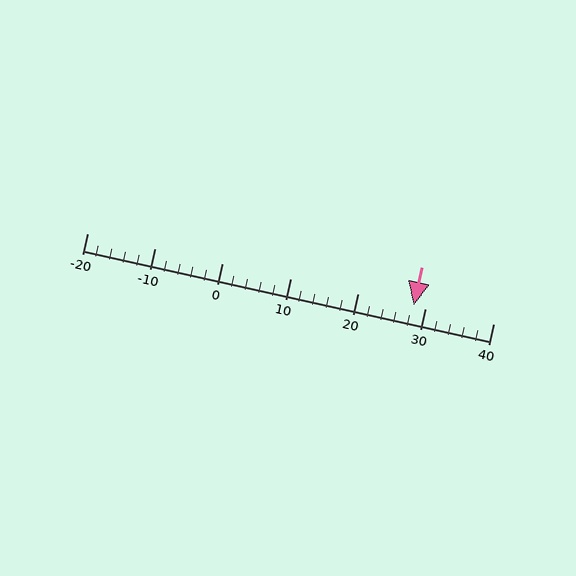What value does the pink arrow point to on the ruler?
The pink arrow points to approximately 28.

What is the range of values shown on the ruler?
The ruler shows values from -20 to 40.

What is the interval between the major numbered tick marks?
The major tick marks are spaced 10 units apart.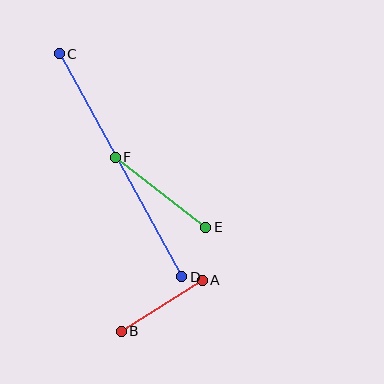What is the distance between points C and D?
The distance is approximately 254 pixels.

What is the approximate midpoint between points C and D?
The midpoint is at approximately (121, 165) pixels.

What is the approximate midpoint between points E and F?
The midpoint is at approximately (160, 192) pixels.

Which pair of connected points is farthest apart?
Points C and D are farthest apart.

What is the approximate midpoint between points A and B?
The midpoint is at approximately (162, 306) pixels.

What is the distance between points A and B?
The distance is approximately 96 pixels.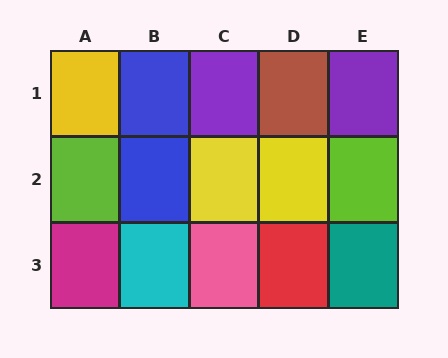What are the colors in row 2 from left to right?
Lime, blue, yellow, yellow, lime.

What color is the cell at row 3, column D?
Red.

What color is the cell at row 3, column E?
Teal.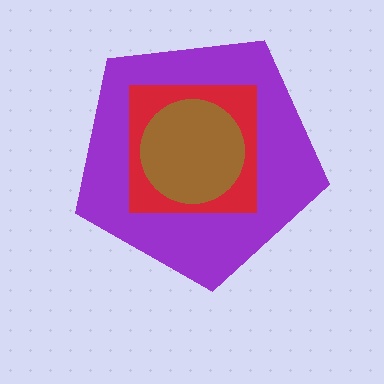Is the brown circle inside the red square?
Yes.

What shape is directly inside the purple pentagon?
The red square.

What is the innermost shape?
The brown circle.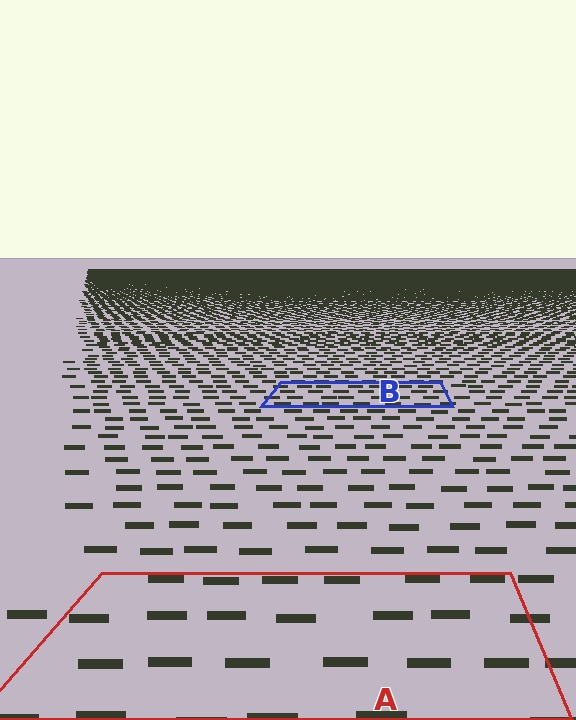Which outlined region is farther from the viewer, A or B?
Region B is farther from the viewer — the texture elements inside it appear smaller and more densely packed.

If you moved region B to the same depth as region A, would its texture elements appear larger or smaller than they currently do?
They would appear larger. At a closer depth, the same texture elements are projected at a bigger on-screen size.